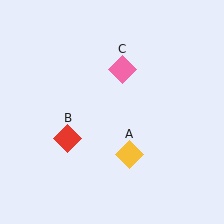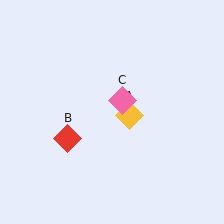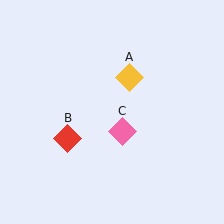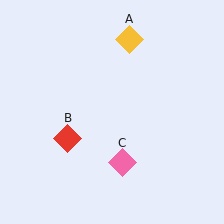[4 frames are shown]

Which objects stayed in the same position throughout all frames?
Red diamond (object B) remained stationary.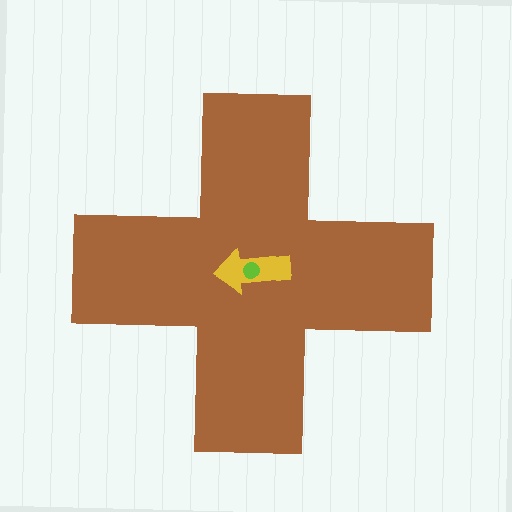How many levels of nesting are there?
3.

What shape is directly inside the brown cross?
The yellow arrow.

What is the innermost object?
The lime circle.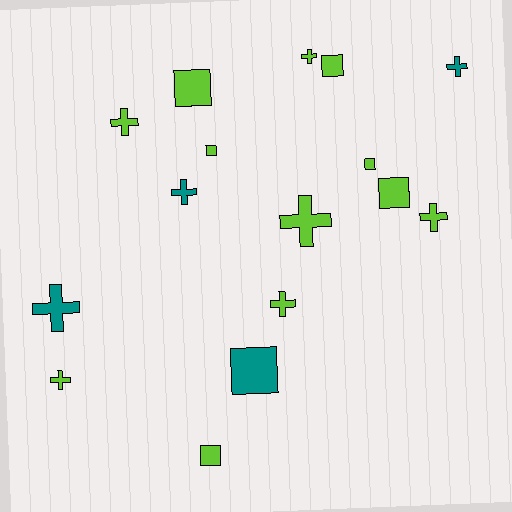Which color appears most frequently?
Lime, with 12 objects.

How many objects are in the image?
There are 16 objects.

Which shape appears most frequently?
Cross, with 9 objects.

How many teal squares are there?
There is 1 teal square.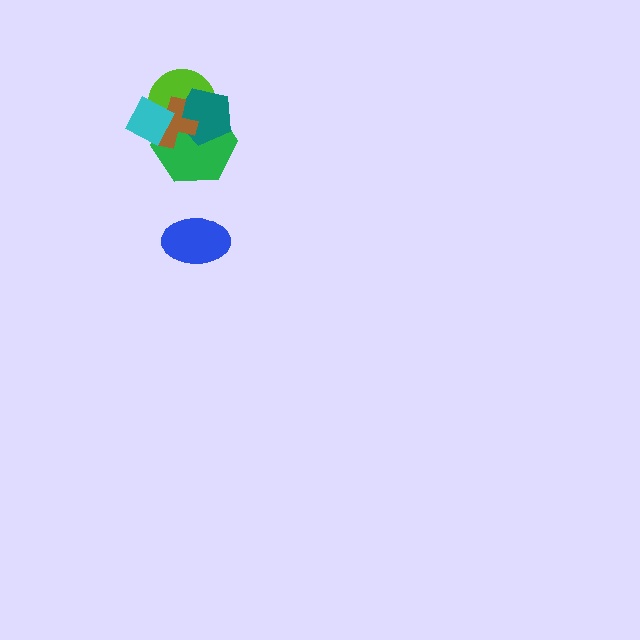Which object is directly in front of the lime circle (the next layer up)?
The green hexagon is directly in front of the lime circle.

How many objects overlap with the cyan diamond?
3 objects overlap with the cyan diamond.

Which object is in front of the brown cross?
The cyan diamond is in front of the brown cross.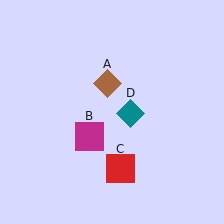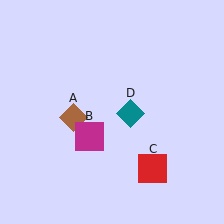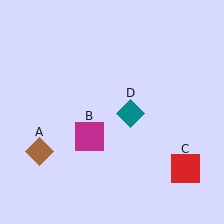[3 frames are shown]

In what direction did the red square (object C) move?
The red square (object C) moved right.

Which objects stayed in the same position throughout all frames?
Magenta square (object B) and teal diamond (object D) remained stationary.